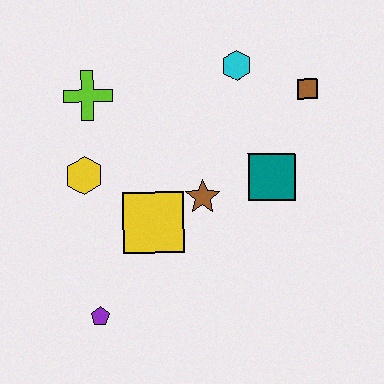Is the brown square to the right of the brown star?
Yes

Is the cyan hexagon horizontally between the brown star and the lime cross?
No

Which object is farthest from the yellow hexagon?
The brown square is farthest from the yellow hexagon.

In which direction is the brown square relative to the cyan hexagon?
The brown square is to the right of the cyan hexagon.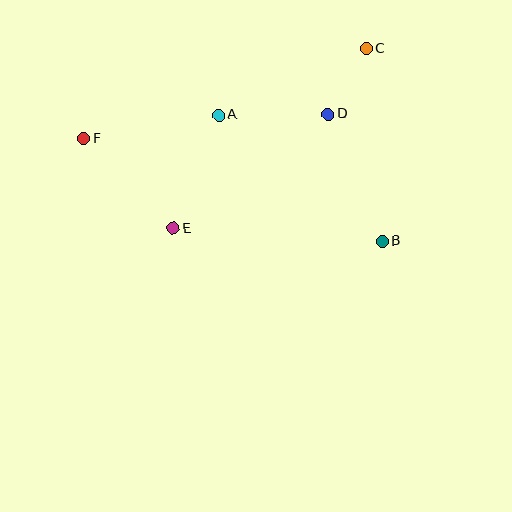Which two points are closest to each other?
Points C and D are closest to each other.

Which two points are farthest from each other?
Points B and F are farthest from each other.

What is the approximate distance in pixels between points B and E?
The distance between B and E is approximately 209 pixels.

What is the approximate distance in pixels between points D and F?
The distance between D and F is approximately 246 pixels.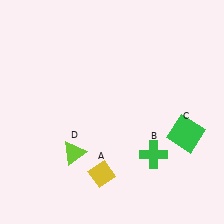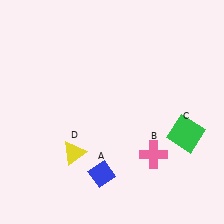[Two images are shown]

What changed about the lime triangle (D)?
In Image 1, D is lime. In Image 2, it changed to yellow.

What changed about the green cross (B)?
In Image 1, B is green. In Image 2, it changed to pink.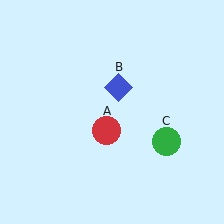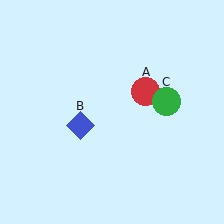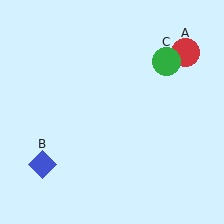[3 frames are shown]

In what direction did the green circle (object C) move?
The green circle (object C) moved up.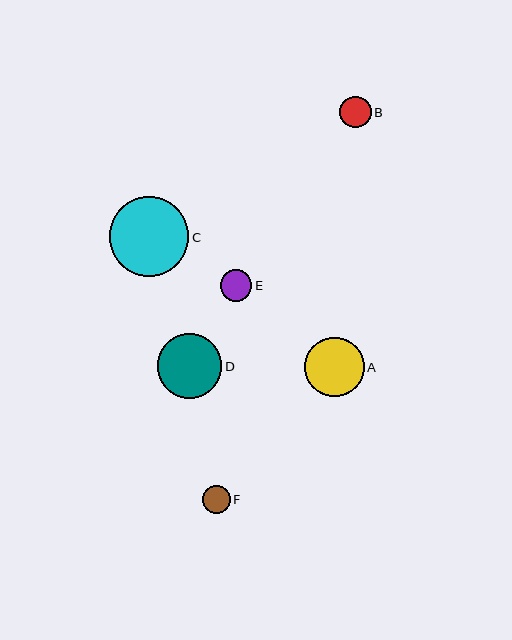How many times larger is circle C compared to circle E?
Circle C is approximately 2.5 times the size of circle E.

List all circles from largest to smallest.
From largest to smallest: C, D, A, E, B, F.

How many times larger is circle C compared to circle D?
Circle C is approximately 1.2 times the size of circle D.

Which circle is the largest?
Circle C is the largest with a size of approximately 80 pixels.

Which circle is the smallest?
Circle F is the smallest with a size of approximately 28 pixels.